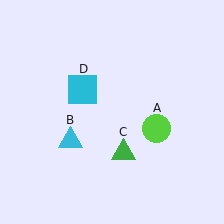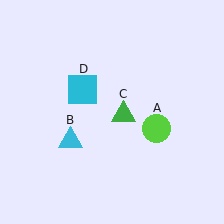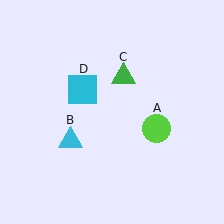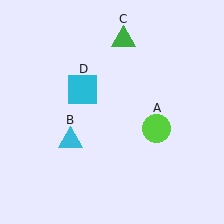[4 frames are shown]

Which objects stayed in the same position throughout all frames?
Lime circle (object A) and cyan triangle (object B) and cyan square (object D) remained stationary.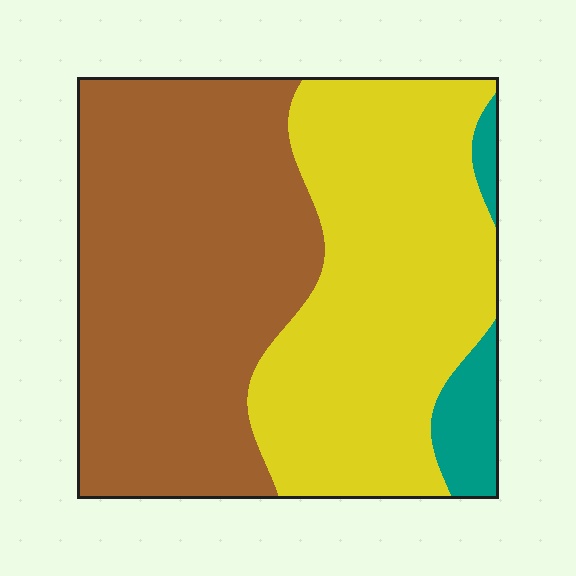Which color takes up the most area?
Brown, at roughly 50%.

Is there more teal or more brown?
Brown.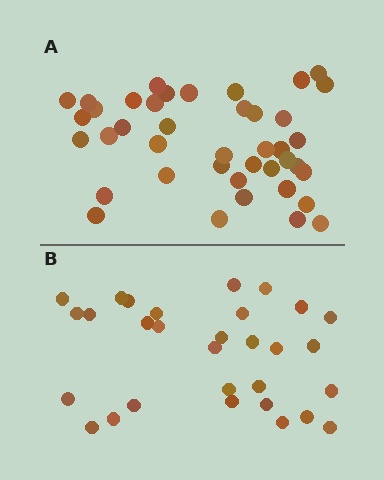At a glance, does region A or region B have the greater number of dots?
Region A (the top region) has more dots.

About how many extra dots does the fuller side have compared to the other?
Region A has roughly 12 or so more dots than region B.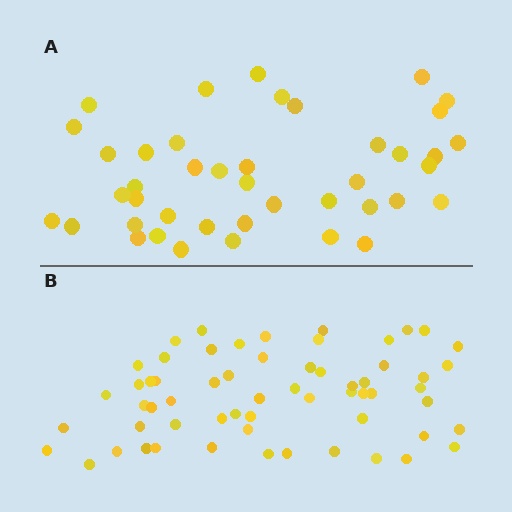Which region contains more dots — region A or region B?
Region B (the bottom region) has more dots.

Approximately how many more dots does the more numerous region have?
Region B has approximately 20 more dots than region A.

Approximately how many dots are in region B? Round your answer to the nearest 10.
About 60 dots.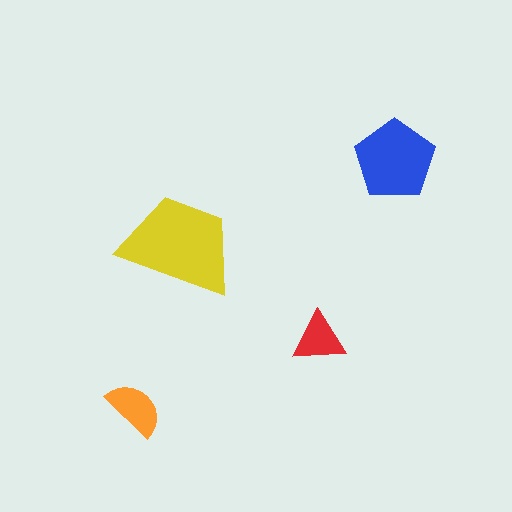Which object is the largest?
The yellow trapezoid.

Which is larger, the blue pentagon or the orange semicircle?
The blue pentagon.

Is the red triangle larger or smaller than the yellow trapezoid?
Smaller.